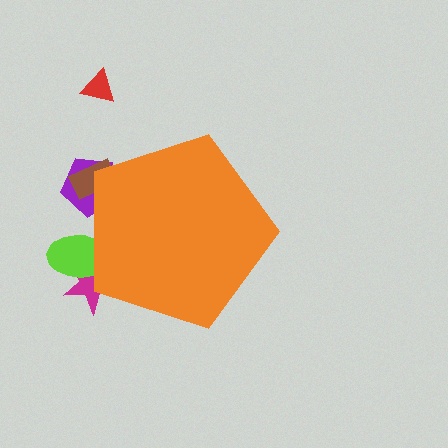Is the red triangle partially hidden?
No, the red triangle is fully visible.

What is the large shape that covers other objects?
An orange pentagon.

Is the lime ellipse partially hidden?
Yes, the lime ellipse is partially hidden behind the orange pentagon.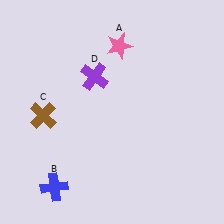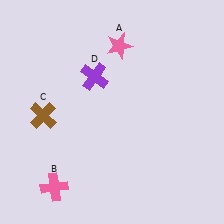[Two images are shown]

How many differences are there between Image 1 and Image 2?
There is 1 difference between the two images.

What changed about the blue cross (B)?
In Image 1, B is blue. In Image 2, it changed to pink.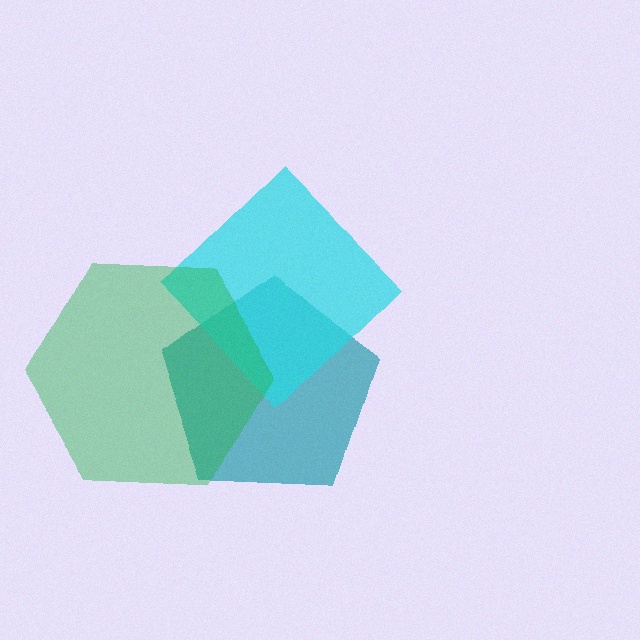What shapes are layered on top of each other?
The layered shapes are: a teal pentagon, a cyan diamond, a green hexagon.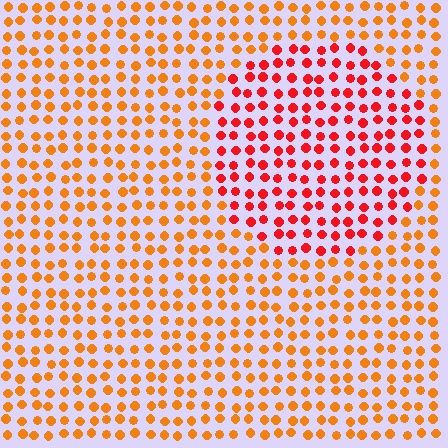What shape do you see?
I see a circle.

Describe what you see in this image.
The image is filled with small orange elements in a uniform arrangement. A circle-shaped region is visible where the elements are tinted to a slightly different hue, forming a subtle color boundary.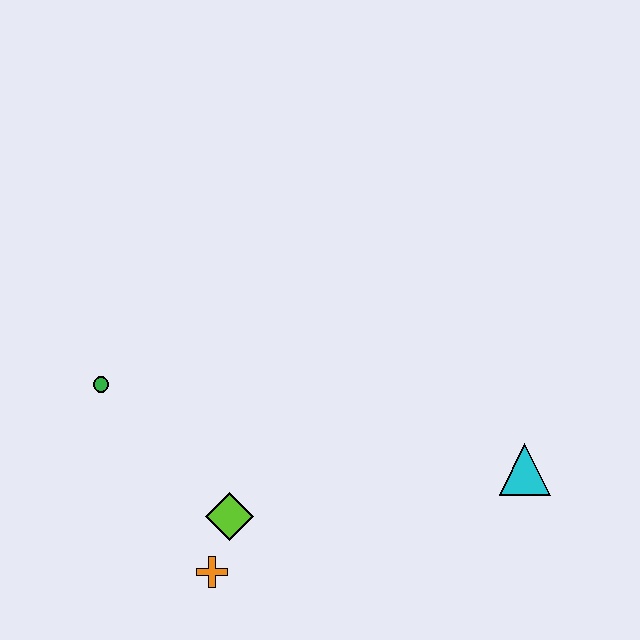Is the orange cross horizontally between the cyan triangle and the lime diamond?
No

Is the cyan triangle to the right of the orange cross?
Yes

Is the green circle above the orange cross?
Yes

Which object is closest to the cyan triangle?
The lime diamond is closest to the cyan triangle.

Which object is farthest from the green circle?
The cyan triangle is farthest from the green circle.